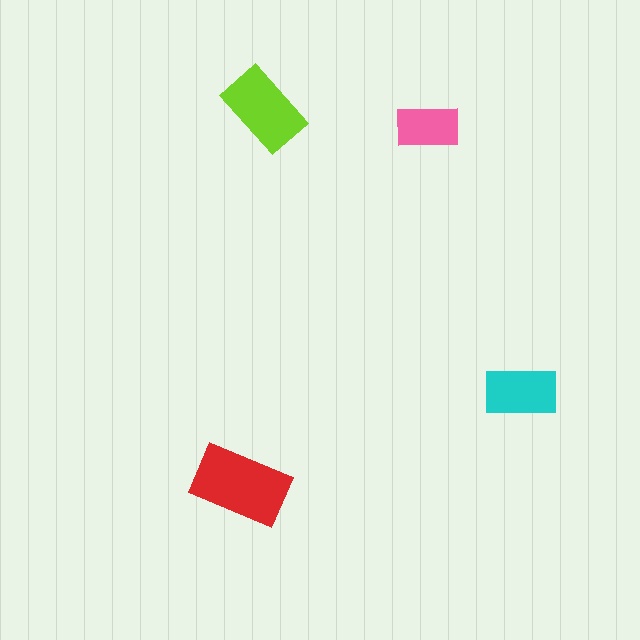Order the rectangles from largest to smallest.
the red one, the lime one, the cyan one, the pink one.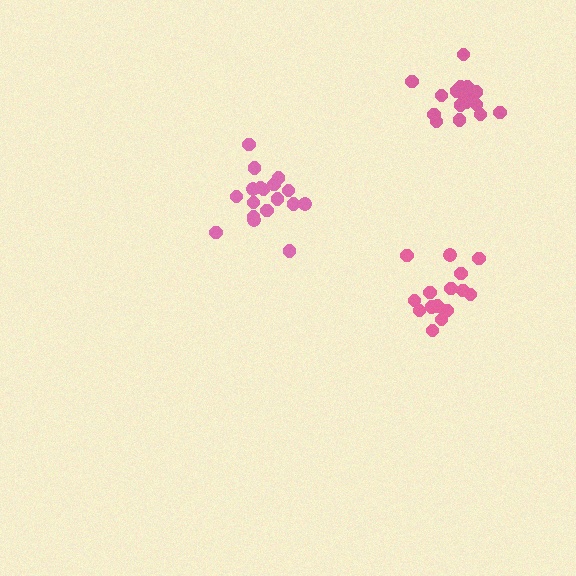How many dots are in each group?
Group 1: 18 dots, Group 2: 15 dots, Group 3: 17 dots (50 total).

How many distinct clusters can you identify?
There are 3 distinct clusters.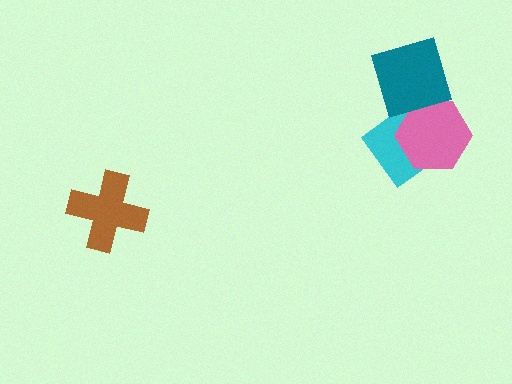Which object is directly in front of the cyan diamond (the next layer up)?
The pink hexagon is directly in front of the cyan diamond.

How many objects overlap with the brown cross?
0 objects overlap with the brown cross.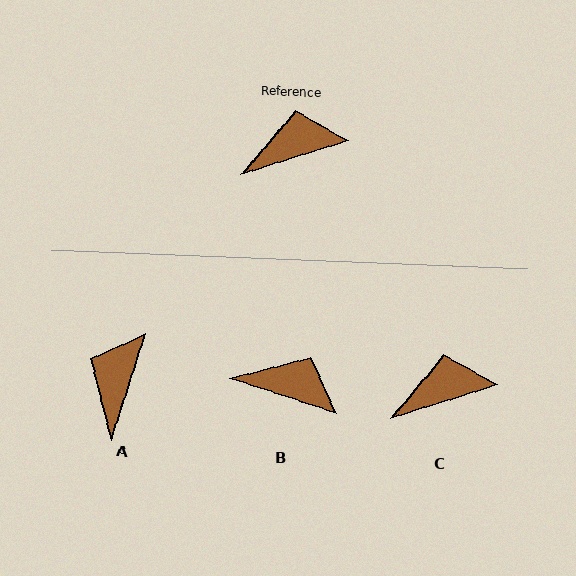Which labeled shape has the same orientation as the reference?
C.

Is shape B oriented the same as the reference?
No, it is off by about 36 degrees.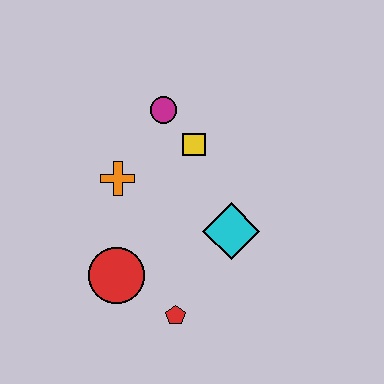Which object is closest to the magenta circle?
The yellow square is closest to the magenta circle.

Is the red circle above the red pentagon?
Yes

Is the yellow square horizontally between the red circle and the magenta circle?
No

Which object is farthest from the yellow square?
The red pentagon is farthest from the yellow square.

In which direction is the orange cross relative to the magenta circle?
The orange cross is below the magenta circle.